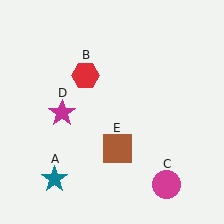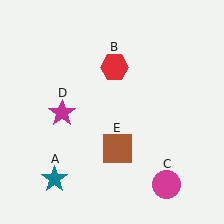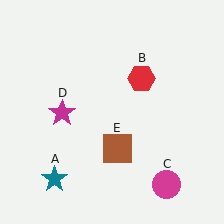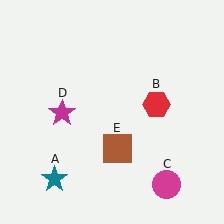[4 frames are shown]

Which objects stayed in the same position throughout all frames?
Teal star (object A) and magenta circle (object C) and magenta star (object D) and brown square (object E) remained stationary.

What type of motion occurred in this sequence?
The red hexagon (object B) rotated clockwise around the center of the scene.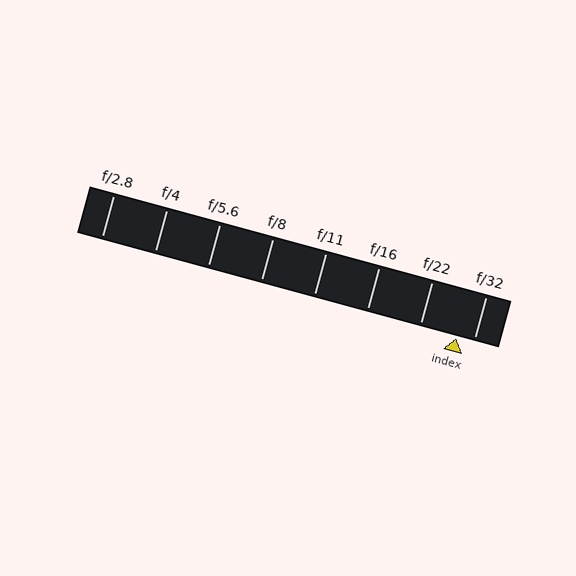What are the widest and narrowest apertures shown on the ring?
The widest aperture shown is f/2.8 and the narrowest is f/32.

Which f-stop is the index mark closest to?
The index mark is closest to f/32.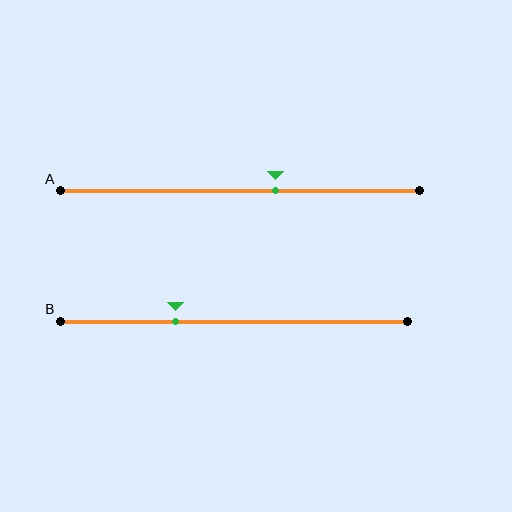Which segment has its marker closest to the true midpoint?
Segment A has its marker closest to the true midpoint.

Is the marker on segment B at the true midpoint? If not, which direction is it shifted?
No, the marker on segment B is shifted to the left by about 17% of the segment length.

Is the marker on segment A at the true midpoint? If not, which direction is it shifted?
No, the marker on segment A is shifted to the right by about 10% of the segment length.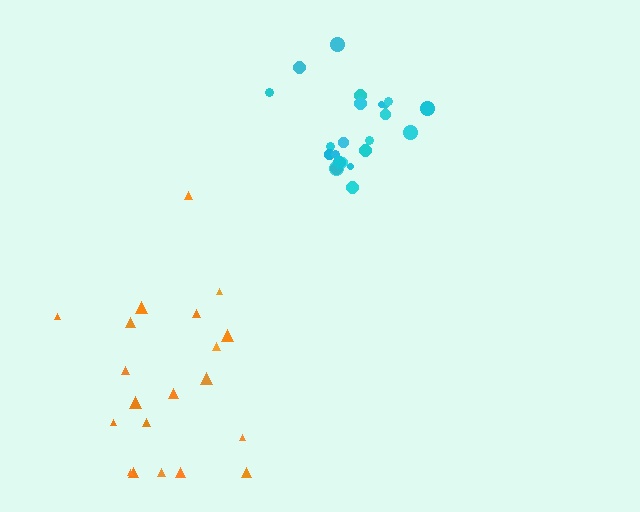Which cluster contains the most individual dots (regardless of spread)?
Cyan (23).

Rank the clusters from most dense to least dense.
cyan, orange.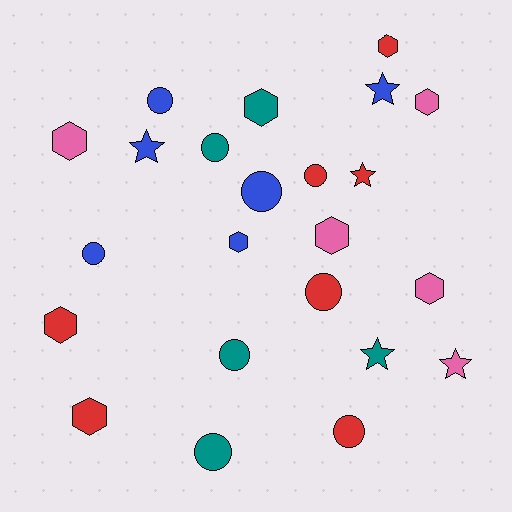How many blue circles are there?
There are 3 blue circles.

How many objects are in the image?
There are 23 objects.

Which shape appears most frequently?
Hexagon, with 9 objects.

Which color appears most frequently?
Red, with 7 objects.